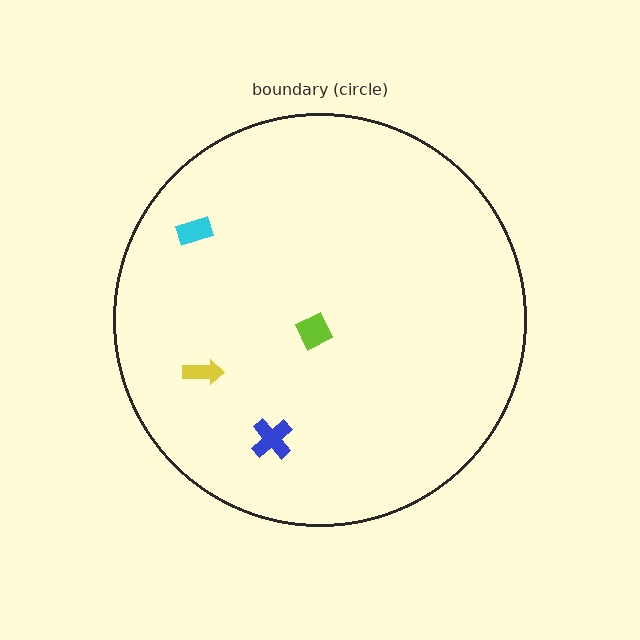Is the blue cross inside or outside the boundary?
Inside.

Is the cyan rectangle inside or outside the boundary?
Inside.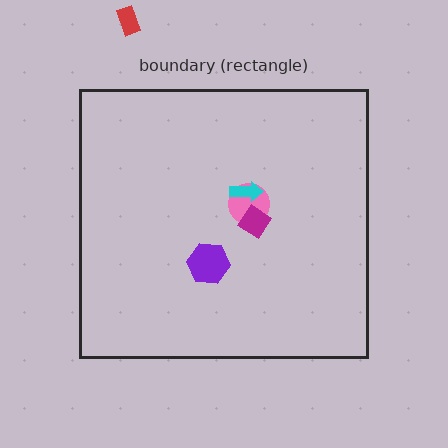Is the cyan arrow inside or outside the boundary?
Inside.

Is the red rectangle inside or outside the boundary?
Outside.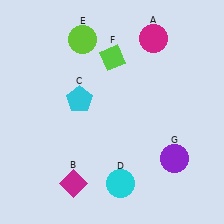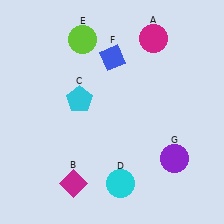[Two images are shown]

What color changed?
The diamond (F) changed from lime in Image 1 to blue in Image 2.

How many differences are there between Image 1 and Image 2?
There is 1 difference between the two images.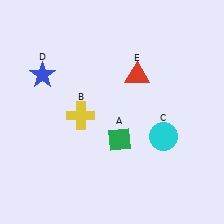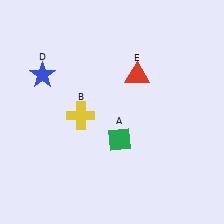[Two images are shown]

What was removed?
The cyan circle (C) was removed in Image 2.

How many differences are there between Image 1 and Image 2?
There is 1 difference between the two images.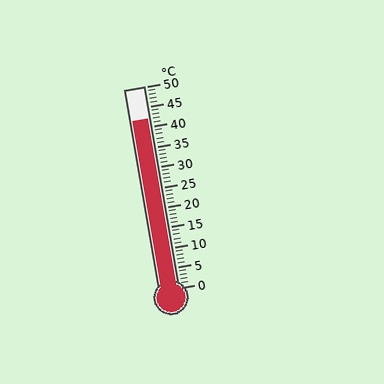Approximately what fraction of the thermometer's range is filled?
The thermometer is filled to approximately 85% of its range.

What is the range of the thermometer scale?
The thermometer scale ranges from 0°C to 50°C.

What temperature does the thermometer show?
The thermometer shows approximately 42°C.